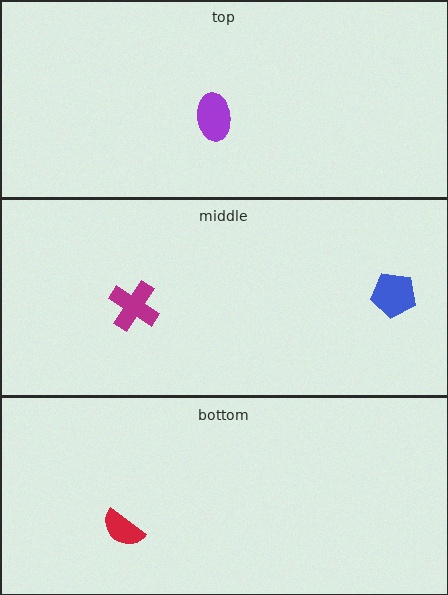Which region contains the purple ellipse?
The top region.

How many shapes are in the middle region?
2.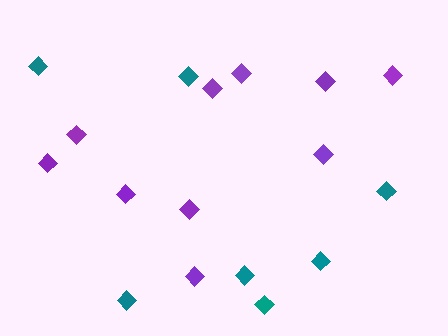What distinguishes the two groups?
There are 2 groups: one group of purple diamonds (10) and one group of teal diamonds (7).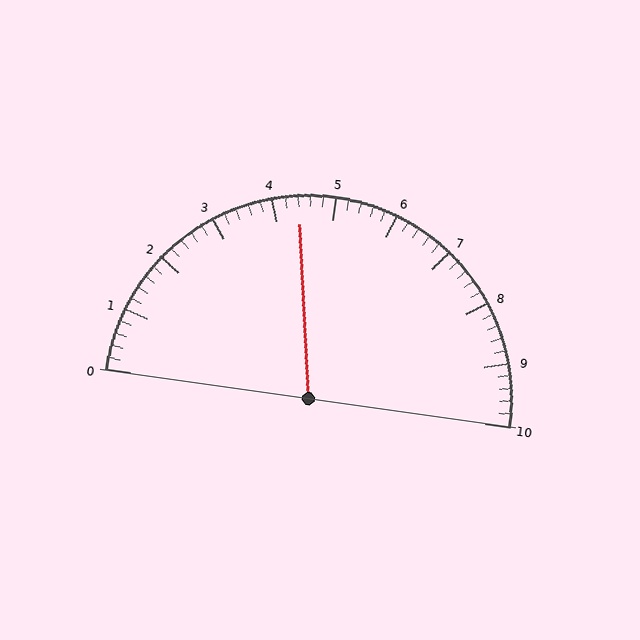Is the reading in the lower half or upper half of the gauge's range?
The reading is in the lower half of the range (0 to 10).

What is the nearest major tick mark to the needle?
The nearest major tick mark is 4.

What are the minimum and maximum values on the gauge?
The gauge ranges from 0 to 10.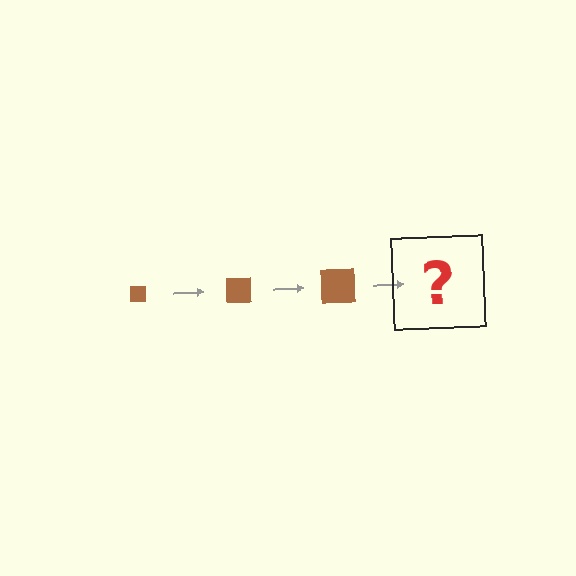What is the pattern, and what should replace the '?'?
The pattern is that the square gets progressively larger each step. The '?' should be a brown square, larger than the previous one.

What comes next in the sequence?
The next element should be a brown square, larger than the previous one.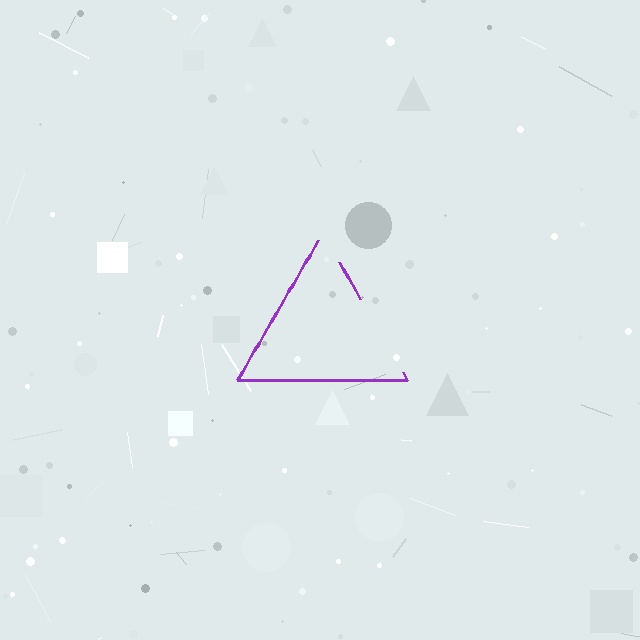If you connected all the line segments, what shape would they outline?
They would outline a triangle.